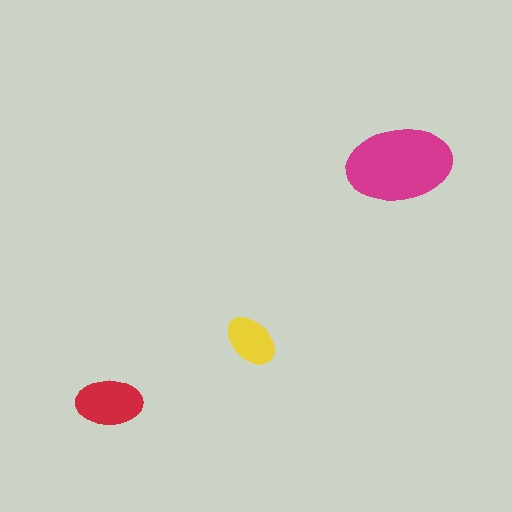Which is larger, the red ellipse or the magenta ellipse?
The magenta one.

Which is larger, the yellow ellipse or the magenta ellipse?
The magenta one.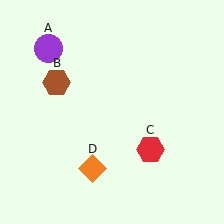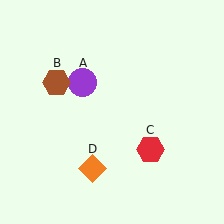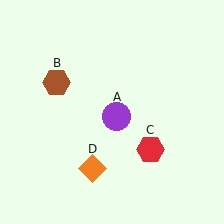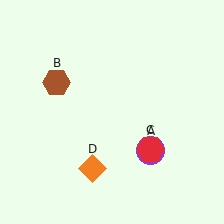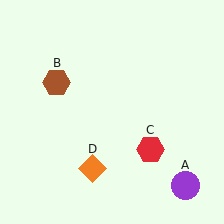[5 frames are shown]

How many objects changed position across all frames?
1 object changed position: purple circle (object A).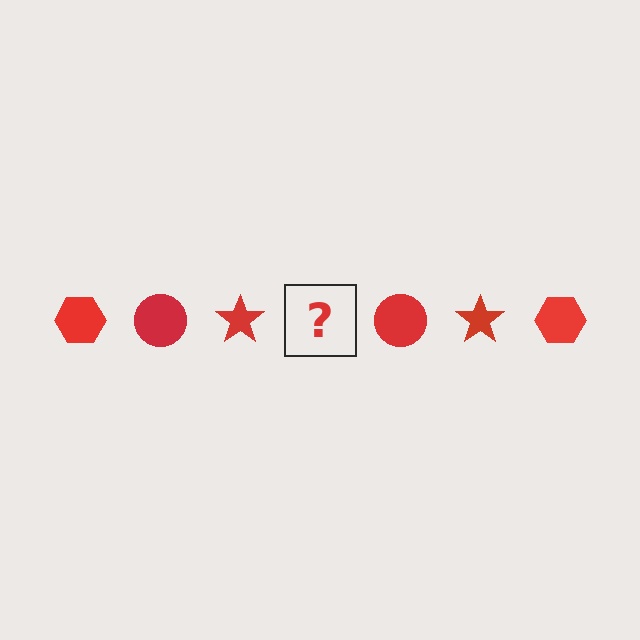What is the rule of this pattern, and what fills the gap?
The rule is that the pattern cycles through hexagon, circle, star shapes in red. The gap should be filled with a red hexagon.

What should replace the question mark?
The question mark should be replaced with a red hexagon.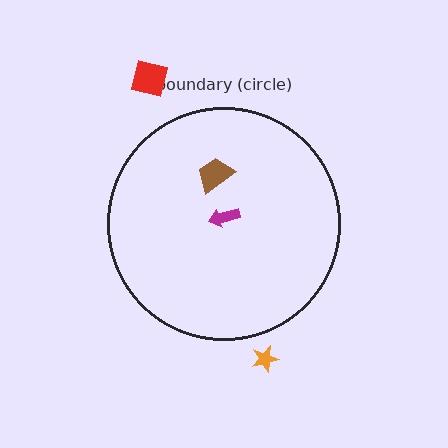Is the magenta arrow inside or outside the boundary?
Inside.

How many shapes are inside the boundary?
2 inside, 2 outside.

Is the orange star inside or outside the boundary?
Outside.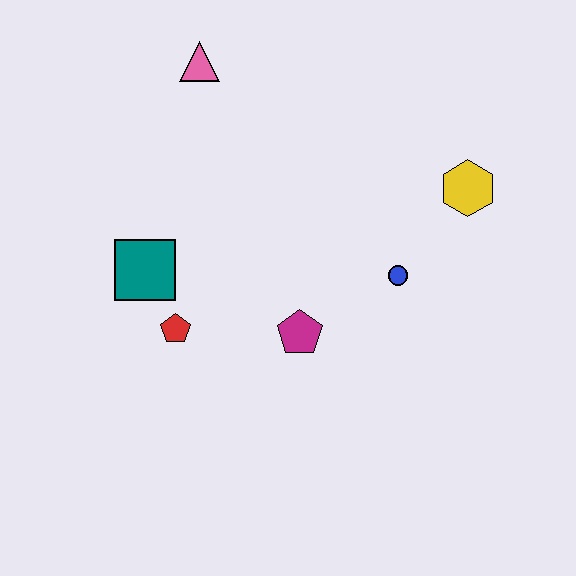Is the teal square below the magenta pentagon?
No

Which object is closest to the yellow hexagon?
The blue circle is closest to the yellow hexagon.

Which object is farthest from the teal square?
The yellow hexagon is farthest from the teal square.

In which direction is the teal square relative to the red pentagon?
The teal square is above the red pentagon.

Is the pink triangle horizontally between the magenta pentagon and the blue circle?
No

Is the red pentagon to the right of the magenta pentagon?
No